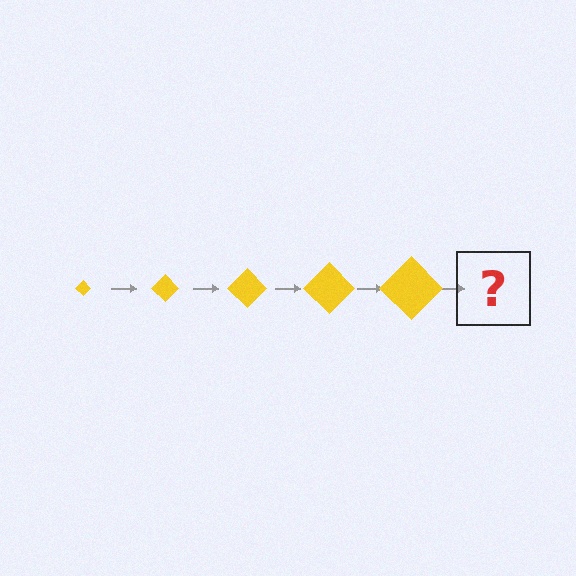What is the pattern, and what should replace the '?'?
The pattern is that the diamond gets progressively larger each step. The '?' should be a yellow diamond, larger than the previous one.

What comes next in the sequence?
The next element should be a yellow diamond, larger than the previous one.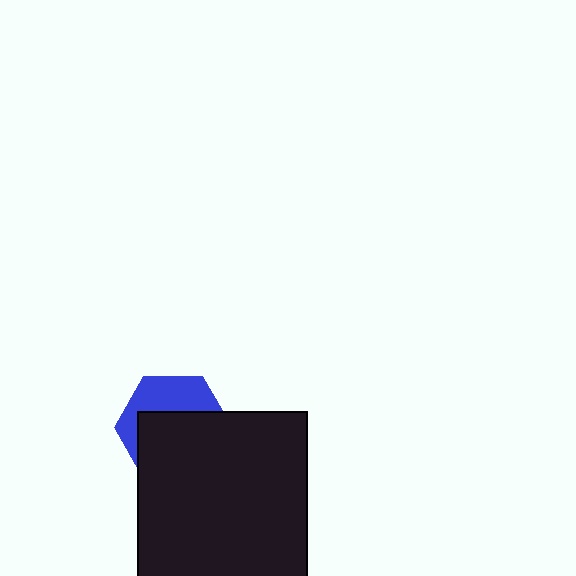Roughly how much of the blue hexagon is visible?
A small part of it is visible (roughly 40%).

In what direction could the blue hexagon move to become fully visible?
The blue hexagon could move up. That would shift it out from behind the black square entirely.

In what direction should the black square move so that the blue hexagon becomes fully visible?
The black square should move down. That is the shortest direction to clear the overlap and leave the blue hexagon fully visible.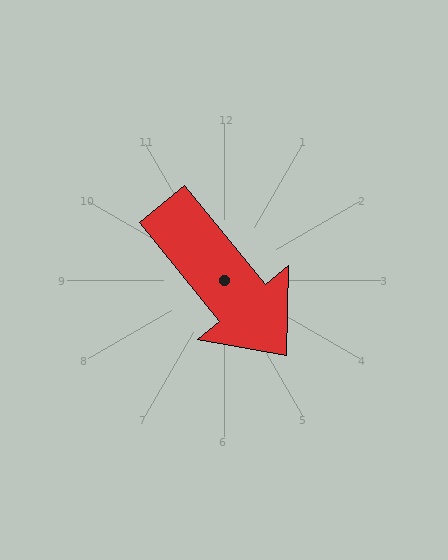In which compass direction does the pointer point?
Southeast.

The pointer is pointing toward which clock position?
Roughly 5 o'clock.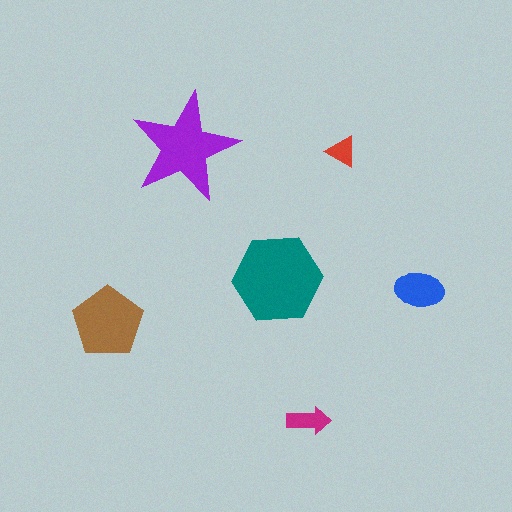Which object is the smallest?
The red triangle.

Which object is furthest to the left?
The brown pentagon is leftmost.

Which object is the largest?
The teal hexagon.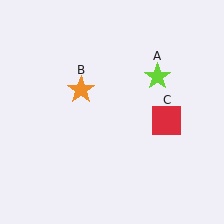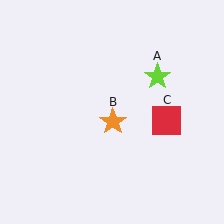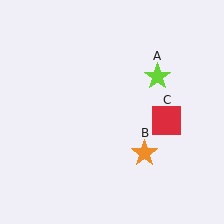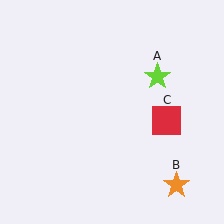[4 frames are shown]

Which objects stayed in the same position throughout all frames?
Lime star (object A) and red square (object C) remained stationary.